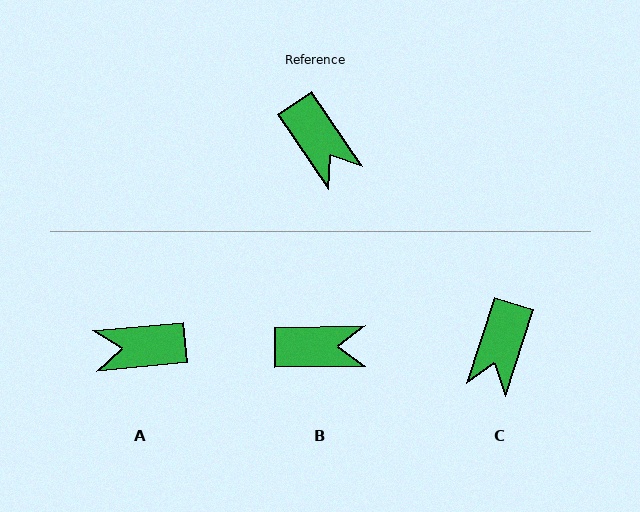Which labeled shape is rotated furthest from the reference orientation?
A, about 119 degrees away.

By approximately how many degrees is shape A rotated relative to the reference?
Approximately 119 degrees clockwise.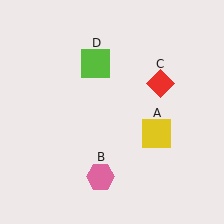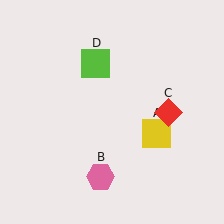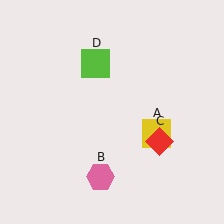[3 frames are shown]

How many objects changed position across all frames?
1 object changed position: red diamond (object C).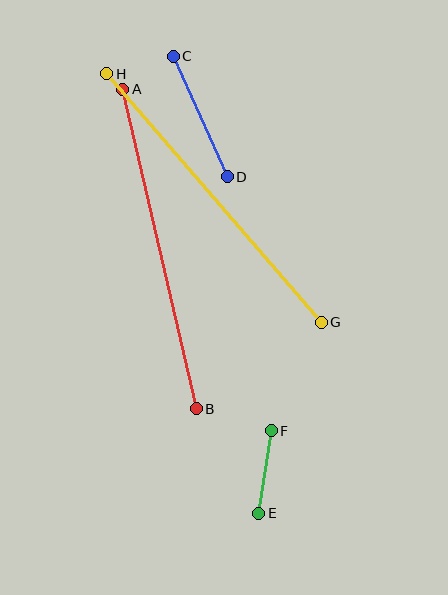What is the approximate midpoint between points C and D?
The midpoint is at approximately (200, 116) pixels.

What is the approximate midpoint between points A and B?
The midpoint is at approximately (160, 249) pixels.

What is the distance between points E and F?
The distance is approximately 84 pixels.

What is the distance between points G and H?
The distance is approximately 328 pixels.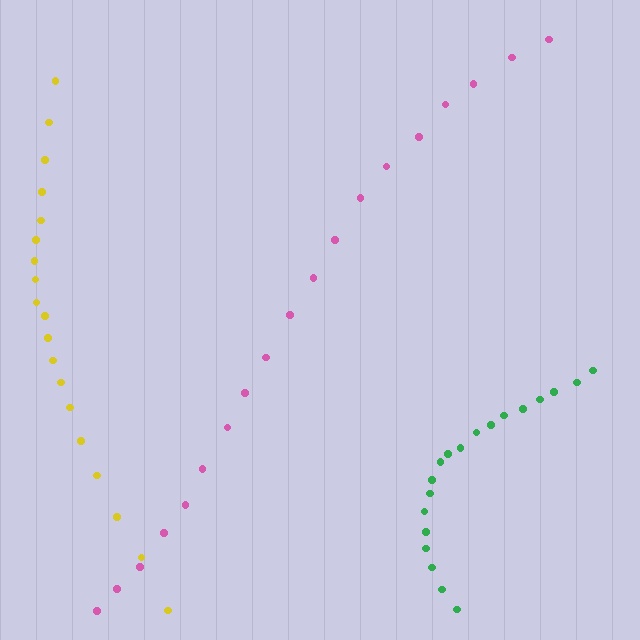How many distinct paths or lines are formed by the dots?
There are 3 distinct paths.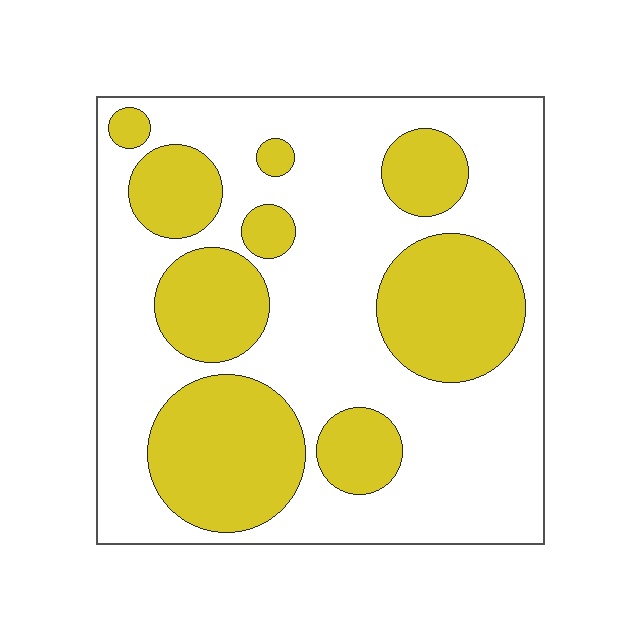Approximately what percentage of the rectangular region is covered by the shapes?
Approximately 35%.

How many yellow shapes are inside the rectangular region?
9.